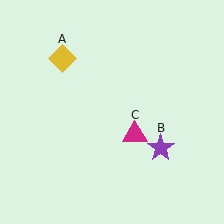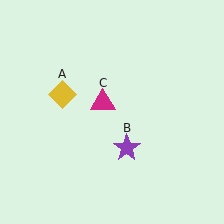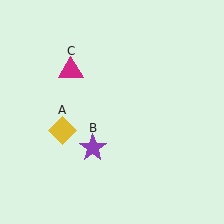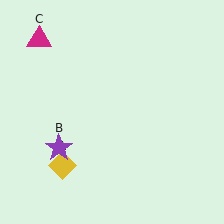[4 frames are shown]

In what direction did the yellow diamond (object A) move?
The yellow diamond (object A) moved down.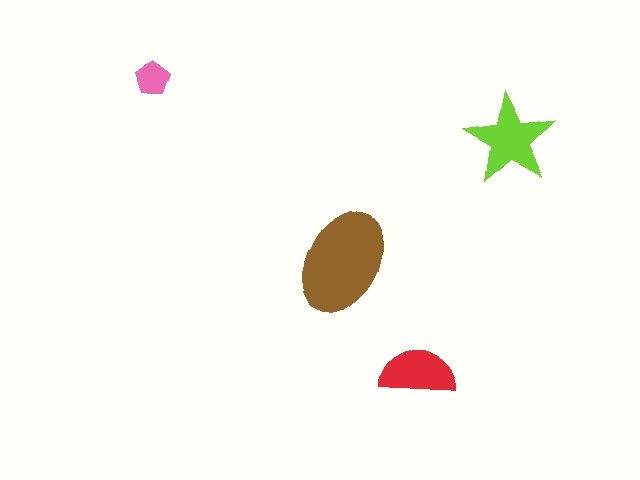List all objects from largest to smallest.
The brown ellipse, the lime star, the red semicircle, the pink pentagon.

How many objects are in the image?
There are 4 objects in the image.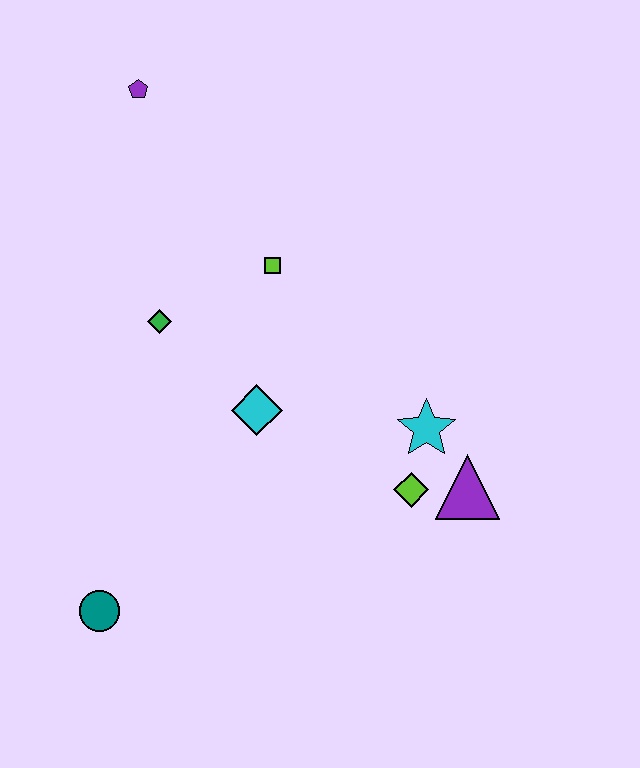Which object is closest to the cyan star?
The lime diamond is closest to the cyan star.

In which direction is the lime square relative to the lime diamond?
The lime square is above the lime diamond.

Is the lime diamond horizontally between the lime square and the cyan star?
Yes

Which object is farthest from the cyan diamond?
The purple pentagon is farthest from the cyan diamond.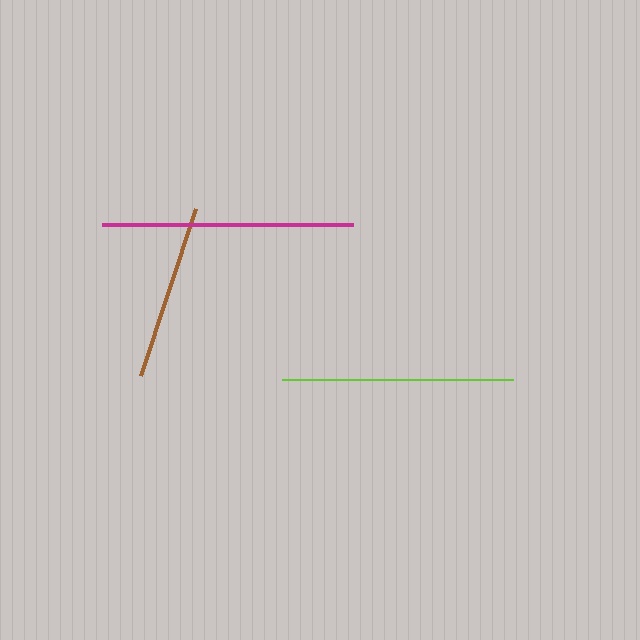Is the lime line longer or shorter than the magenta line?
The magenta line is longer than the lime line.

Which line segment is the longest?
The magenta line is the longest at approximately 251 pixels.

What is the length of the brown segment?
The brown segment is approximately 175 pixels long.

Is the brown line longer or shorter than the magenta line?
The magenta line is longer than the brown line.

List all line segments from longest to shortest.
From longest to shortest: magenta, lime, brown.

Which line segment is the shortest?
The brown line is the shortest at approximately 175 pixels.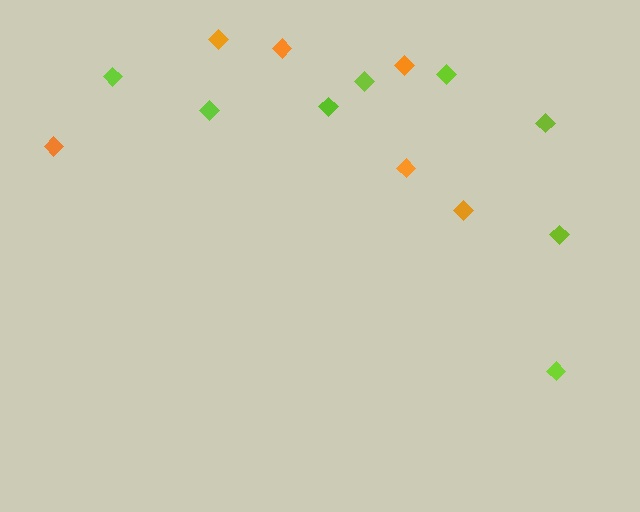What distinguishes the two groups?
There are 2 groups: one group of lime diamonds (8) and one group of orange diamonds (6).